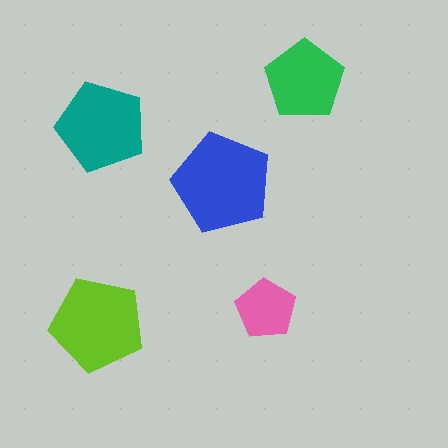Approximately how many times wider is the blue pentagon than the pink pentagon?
About 1.5 times wider.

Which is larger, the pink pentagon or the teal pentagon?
The teal one.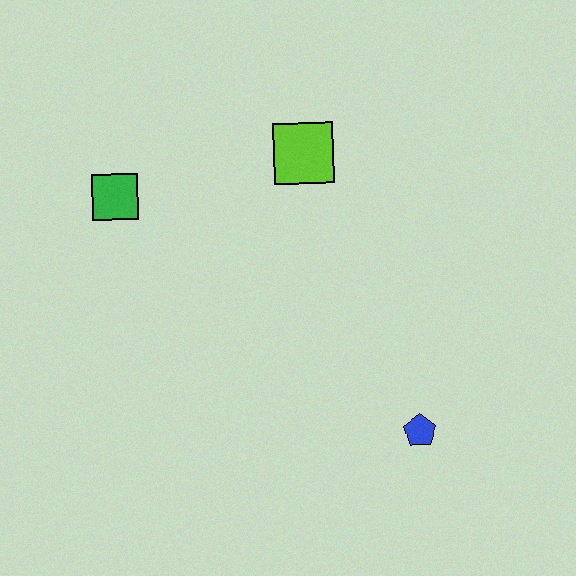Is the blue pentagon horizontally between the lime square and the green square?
No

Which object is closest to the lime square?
The green square is closest to the lime square.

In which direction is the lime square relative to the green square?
The lime square is to the right of the green square.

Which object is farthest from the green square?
The blue pentagon is farthest from the green square.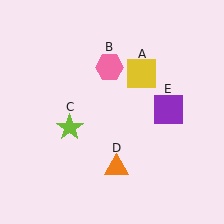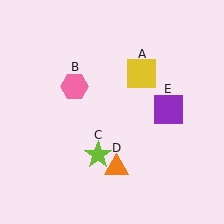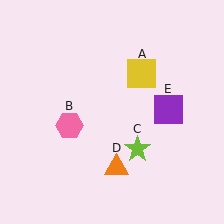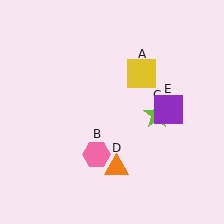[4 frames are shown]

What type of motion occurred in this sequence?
The pink hexagon (object B), lime star (object C) rotated counterclockwise around the center of the scene.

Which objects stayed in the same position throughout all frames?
Yellow square (object A) and orange triangle (object D) and purple square (object E) remained stationary.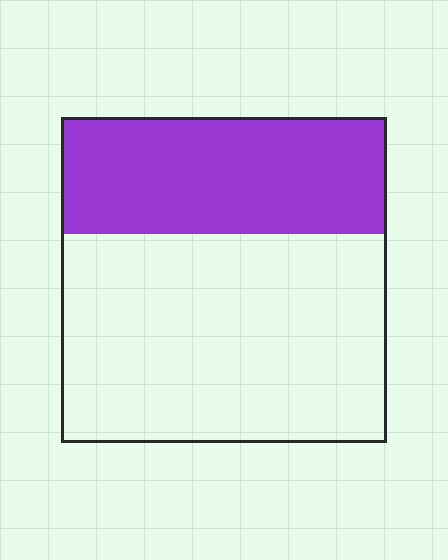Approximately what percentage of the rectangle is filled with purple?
Approximately 35%.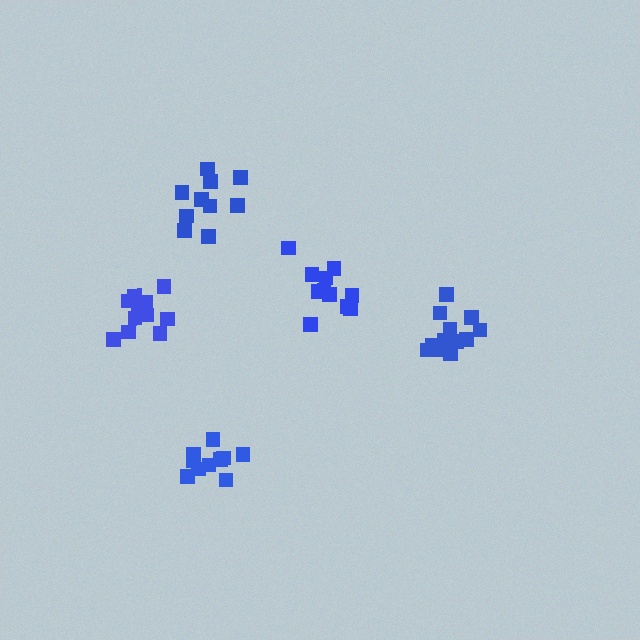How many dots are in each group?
Group 1: 11 dots, Group 2: 12 dots, Group 3: 12 dots, Group 4: 11 dots, Group 5: 10 dots (56 total).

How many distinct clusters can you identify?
There are 5 distinct clusters.